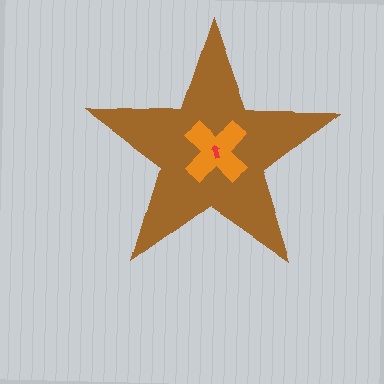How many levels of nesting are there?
3.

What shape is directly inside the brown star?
The orange cross.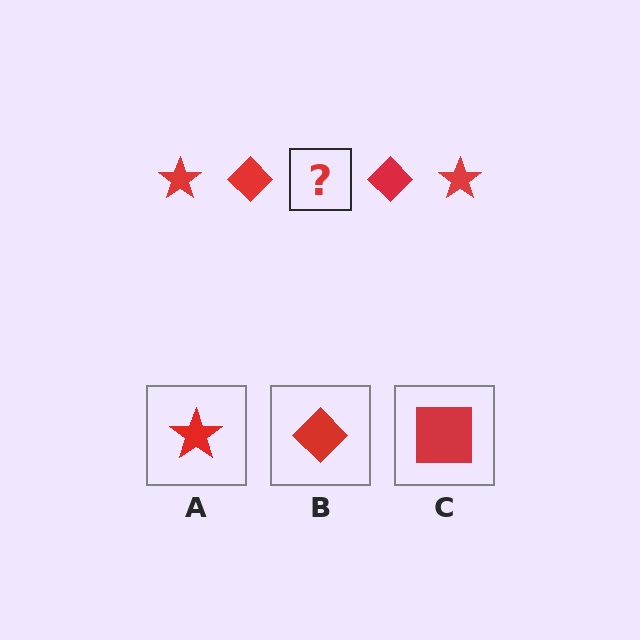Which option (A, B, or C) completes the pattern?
A.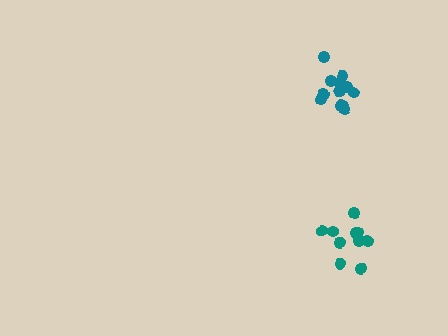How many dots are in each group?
Group 1: 12 dots, Group 2: 10 dots (22 total).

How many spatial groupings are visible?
There are 2 spatial groupings.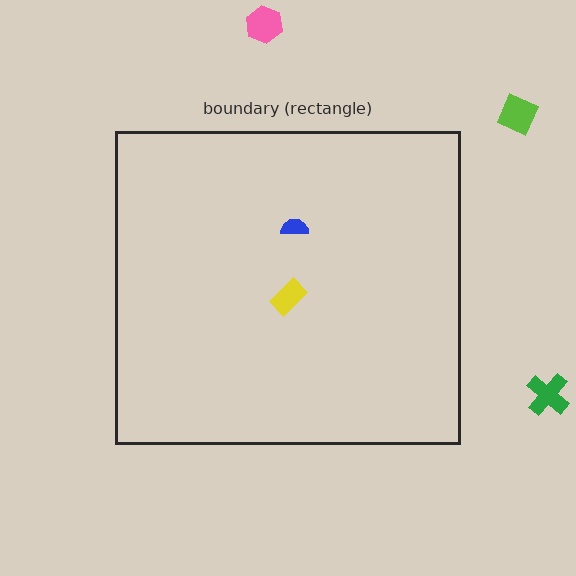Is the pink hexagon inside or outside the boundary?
Outside.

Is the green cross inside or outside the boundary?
Outside.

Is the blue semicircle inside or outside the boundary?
Inside.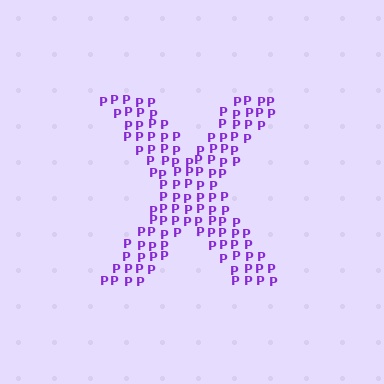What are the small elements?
The small elements are letter P's.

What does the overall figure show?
The overall figure shows the letter X.